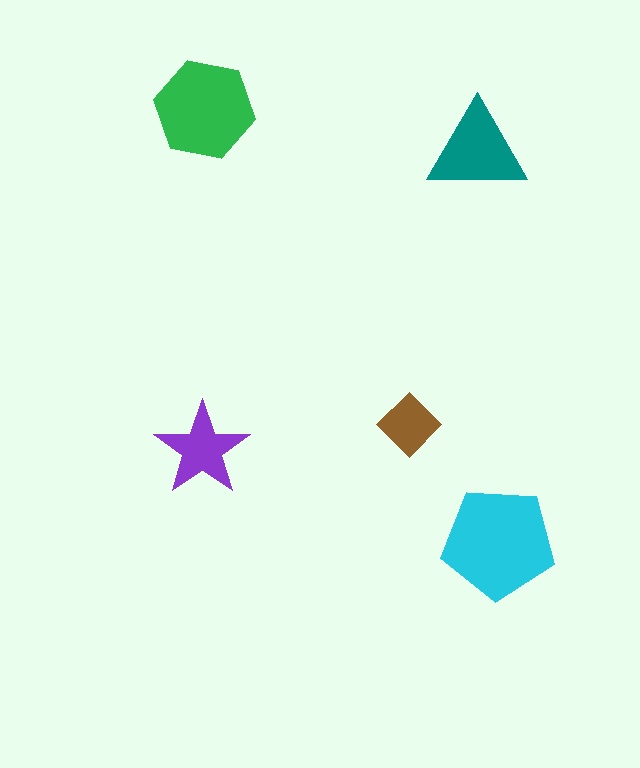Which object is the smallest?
The brown diamond.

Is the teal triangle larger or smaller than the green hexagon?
Smaller.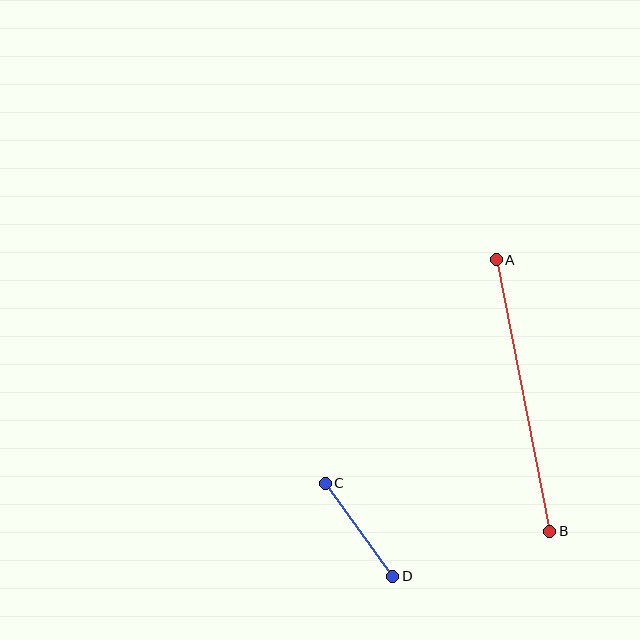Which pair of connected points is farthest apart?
Points A and B are farthest apart.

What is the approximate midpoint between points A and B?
The midpoint is at approximately (523, 396) pixels.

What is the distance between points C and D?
The distance is approximately 115 pixels.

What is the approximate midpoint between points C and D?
The midpoint is at approximately (359, 530) pixels.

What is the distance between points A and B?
The distance is approximately 277 pixels.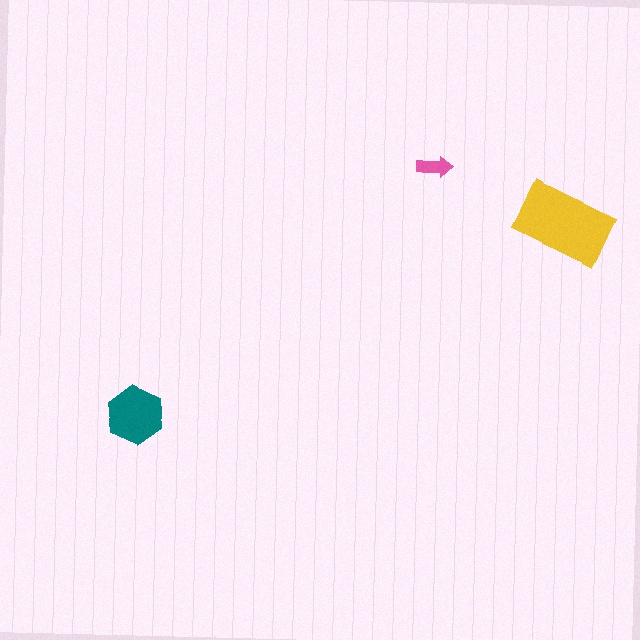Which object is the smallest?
The pink arrow.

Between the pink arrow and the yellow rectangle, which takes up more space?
The yellow rectangle.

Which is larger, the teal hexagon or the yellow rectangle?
The yellow rectangle.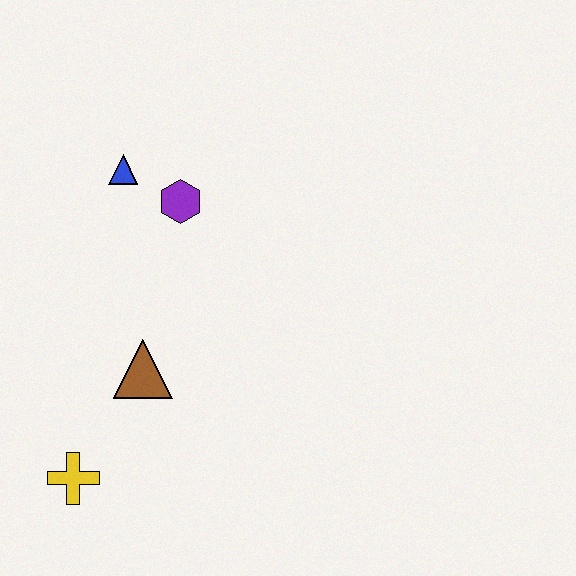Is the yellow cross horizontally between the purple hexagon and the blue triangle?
No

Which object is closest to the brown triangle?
The yellow cross is closest to the brown triangle.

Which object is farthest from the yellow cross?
The blue triangle is farthest from the yellow cross.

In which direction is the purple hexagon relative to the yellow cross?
The purple hexagon is above the yellow cross.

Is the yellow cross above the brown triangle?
No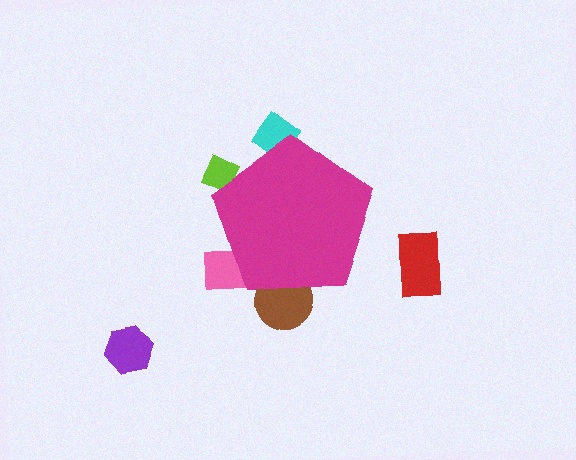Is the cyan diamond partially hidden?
Yes, the cyan diamond is partially hidden behind the magenta pentagon.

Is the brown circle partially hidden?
Yes, the brown circle is partially hidden behind the magenta pentagon.